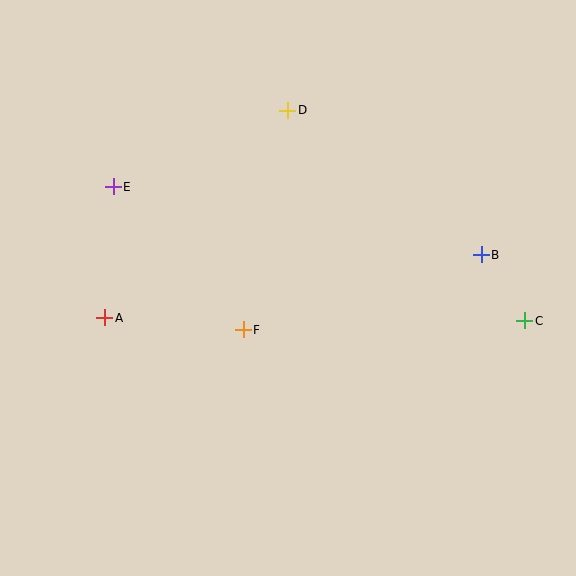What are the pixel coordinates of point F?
Point F is at (243, 330).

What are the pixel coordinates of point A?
Point A is at (105, 318).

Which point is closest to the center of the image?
Point F at (243, 330) is closest to the center.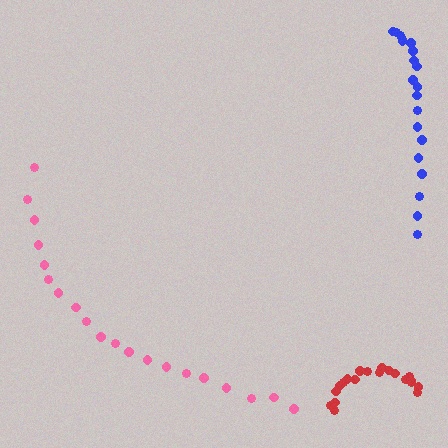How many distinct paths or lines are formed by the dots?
There are 3 distinct paths.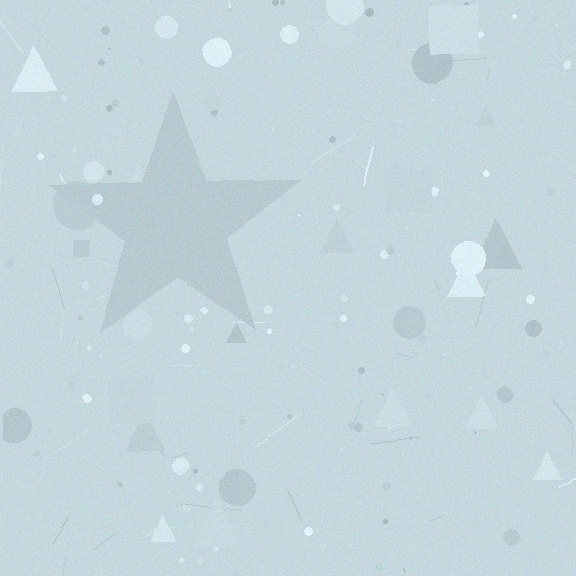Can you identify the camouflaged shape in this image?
The camouflaged shape is a star.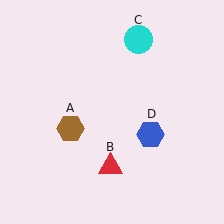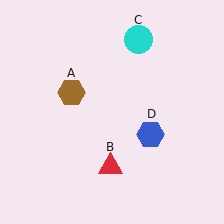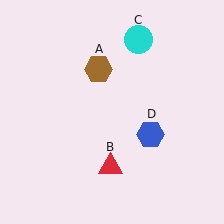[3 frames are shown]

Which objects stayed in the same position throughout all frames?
Red triangle (object B) and cyan circle (object C) and blue hexagon (object D) remained stationary.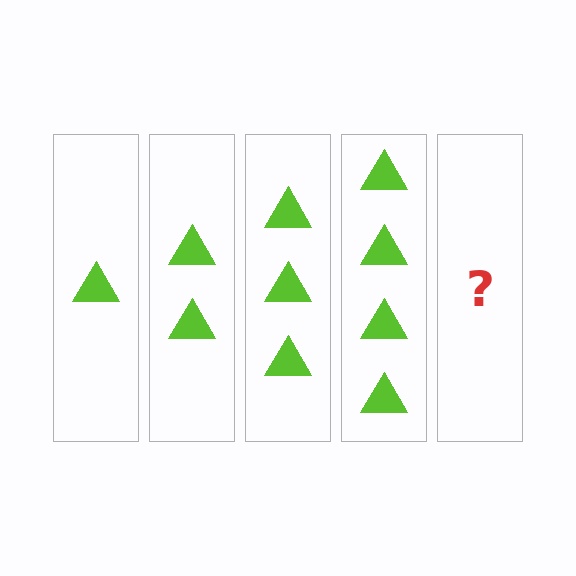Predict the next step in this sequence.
The next step is 5 triangles.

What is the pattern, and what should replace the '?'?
The pattern is that each step adds one more triangle. The '?' should be 5 triangles.